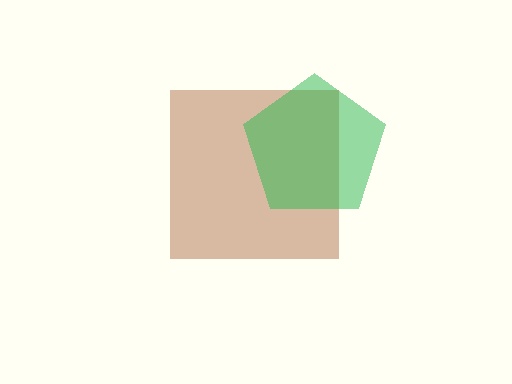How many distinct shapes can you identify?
There are 2 distinct shapes: a brown square, a green pentagon.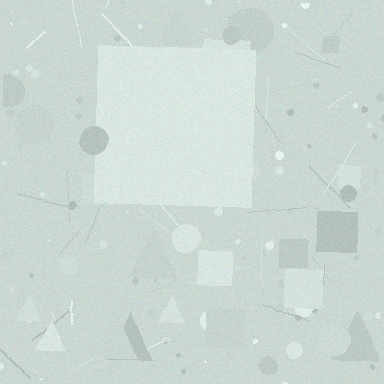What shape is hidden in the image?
A square is hidden in the image.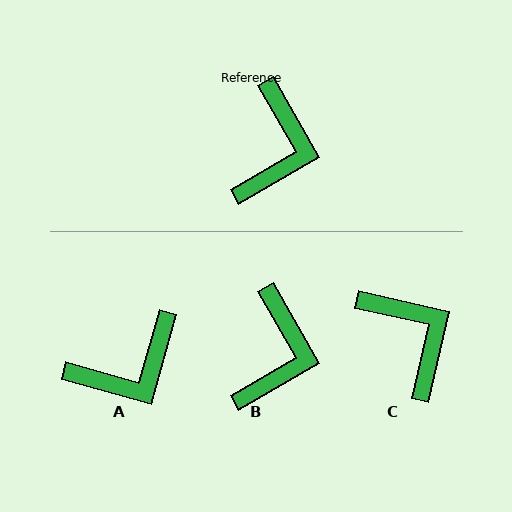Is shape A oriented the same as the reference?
No, it is off by about 46 degrees.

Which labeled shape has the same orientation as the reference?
B.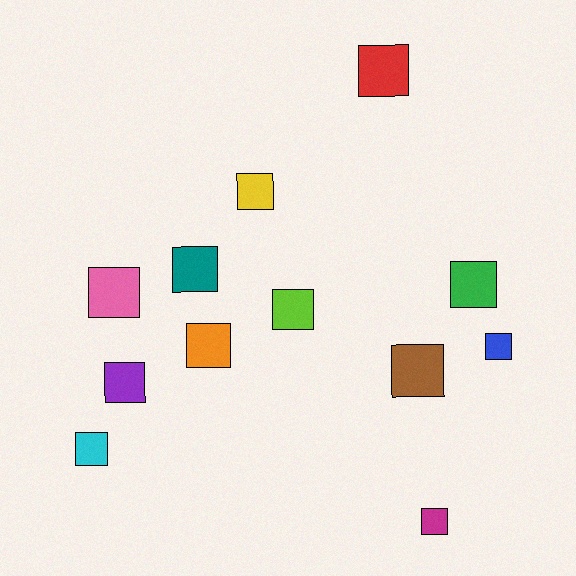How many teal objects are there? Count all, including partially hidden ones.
There is 1 teal object.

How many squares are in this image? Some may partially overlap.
There are 12 squares.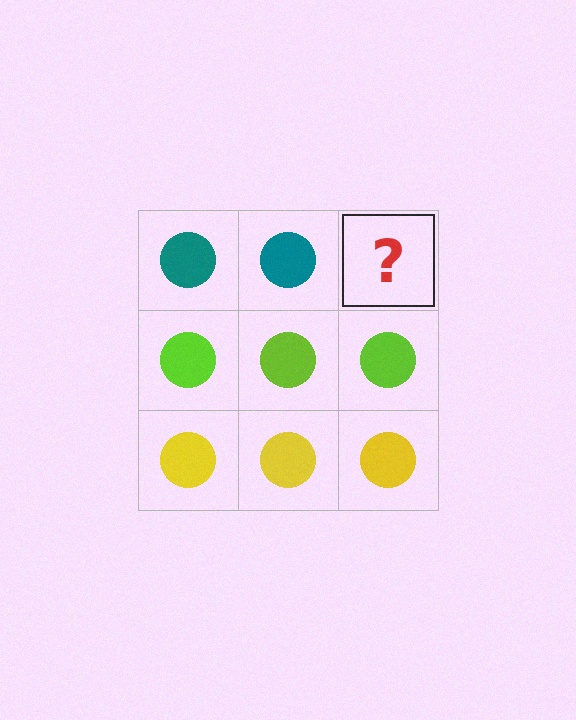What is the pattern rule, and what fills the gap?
The rule is that each row has a consistent color. The gap should be filled with a teal circle.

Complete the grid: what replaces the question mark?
The question mark should be replaced with a teal circle.